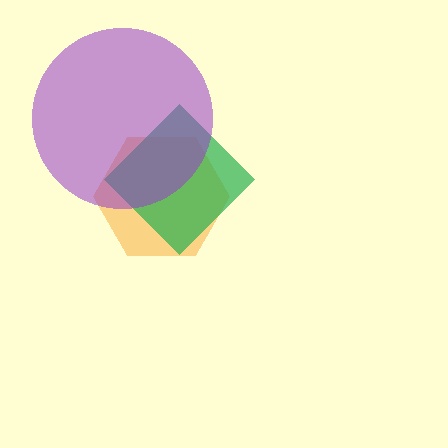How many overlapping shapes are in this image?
There are 3 overlapping shapes in the image.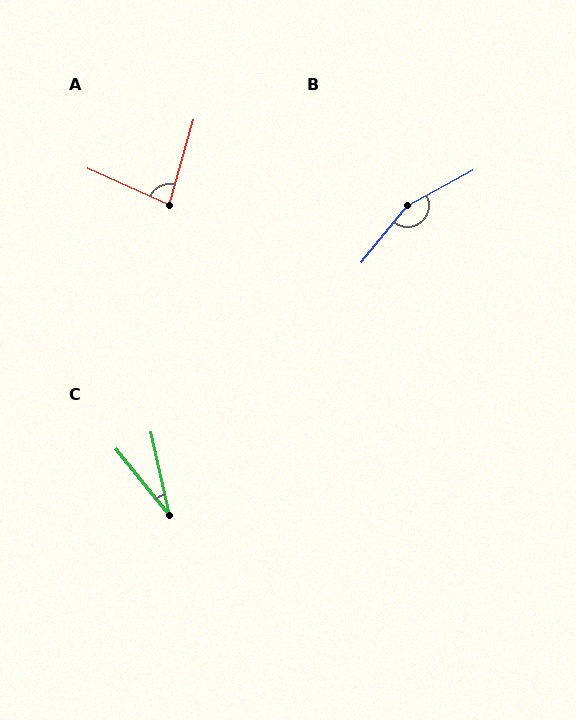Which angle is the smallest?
C, at approximately 26 degrees.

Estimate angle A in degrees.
Approximately 82 degrees.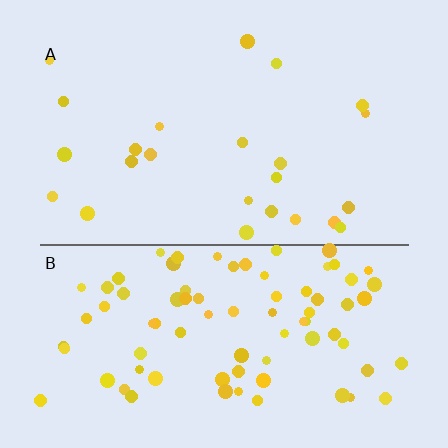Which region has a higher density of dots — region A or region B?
B (the bottom).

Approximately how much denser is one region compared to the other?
Approximately 3.5× — region B over region A.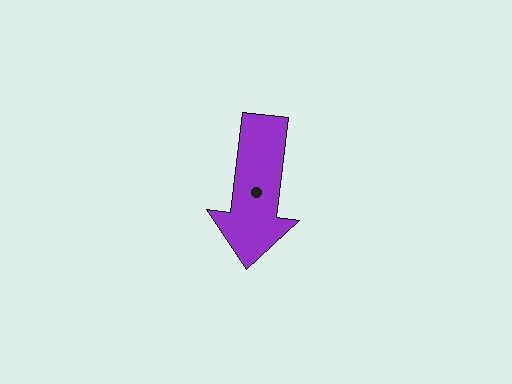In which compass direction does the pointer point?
South.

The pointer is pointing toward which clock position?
Roughly 6 o'clock.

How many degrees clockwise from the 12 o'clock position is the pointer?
Approximately 187 degrees.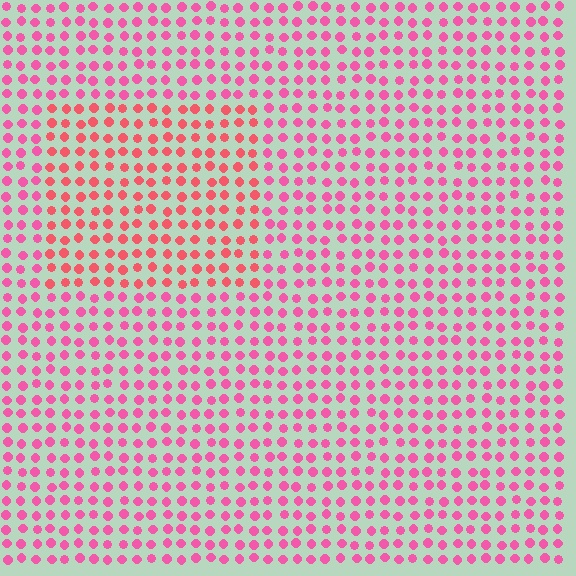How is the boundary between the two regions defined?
The boundary is defined purely by a slight shift in hue (about 26 degrees). Spacing, size, and orientation are identical on both sides.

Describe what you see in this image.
The image is filled with small pink elements in a uniform arrangement. A rectangle-shaped region is visible where the elements are tinted to a slightly different hue, forming a subtle color boundary.